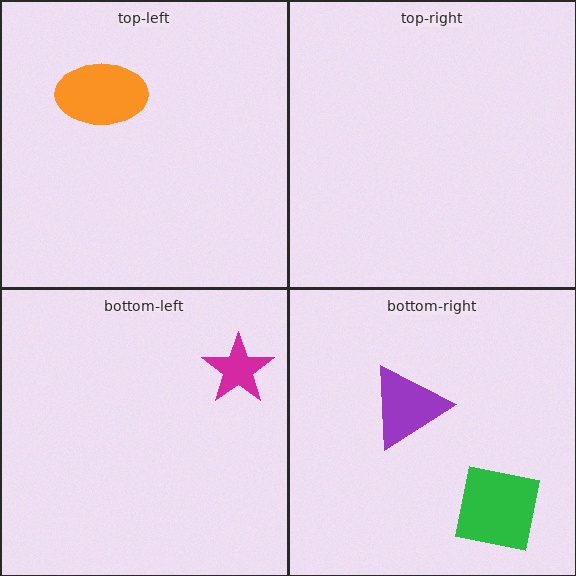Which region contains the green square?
The bottom-right region.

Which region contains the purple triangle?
The bottom-right region.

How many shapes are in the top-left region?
1.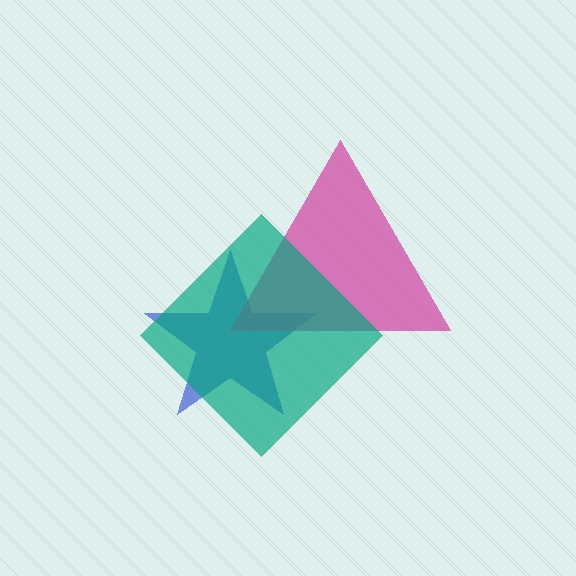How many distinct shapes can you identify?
There are 3 distinct shapes: a blue star, a magenta triangle, a teal diamond.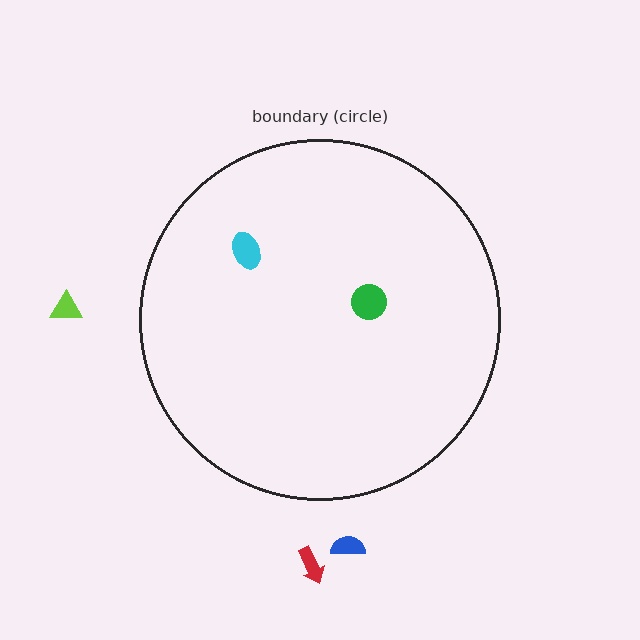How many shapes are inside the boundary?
2 inside, 3 outside.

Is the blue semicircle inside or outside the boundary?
Outside.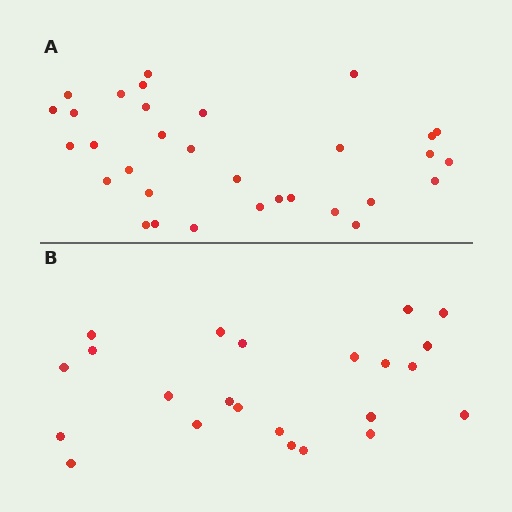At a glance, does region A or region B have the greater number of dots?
Region A (the top region) has more dots.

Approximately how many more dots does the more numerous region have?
Region A has roughly 8 or so more dots than region B.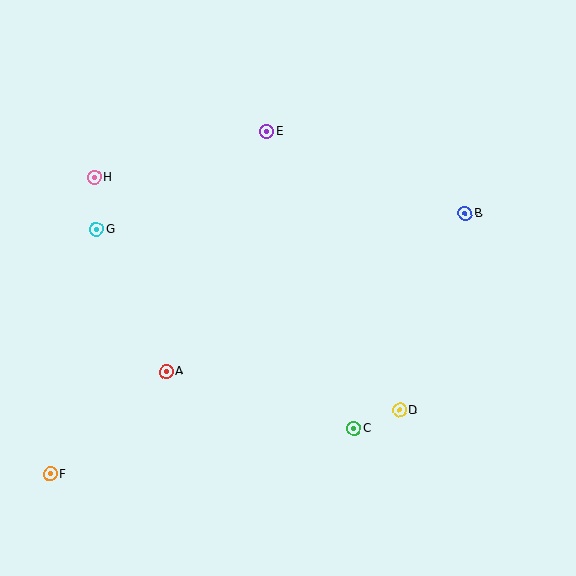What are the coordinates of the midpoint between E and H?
The midpoint between E and H is at (181, 155).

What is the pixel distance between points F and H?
The distance between F and H is 300 pixels.